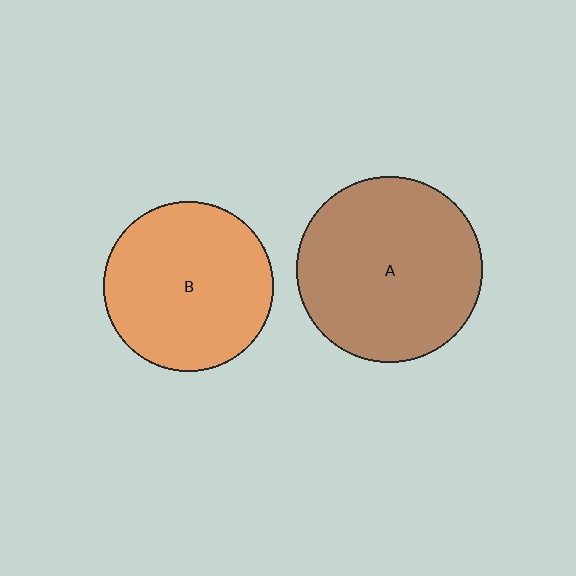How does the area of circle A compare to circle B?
Approximately 1.2 times.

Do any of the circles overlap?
No, none of the circles overlap.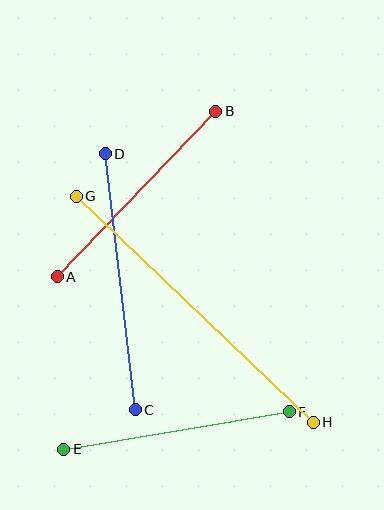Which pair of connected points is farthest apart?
Points G and H are farthest apart.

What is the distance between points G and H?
The distance is approximately 328 pixels.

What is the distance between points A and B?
The distance is approximately 229 pixels.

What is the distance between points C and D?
The distance is approximately 258 pixels.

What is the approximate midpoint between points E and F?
The midpoint is at approximately (176, 431) pixels.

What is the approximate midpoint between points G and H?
The midpoint is at approximately (195, 309) pixels.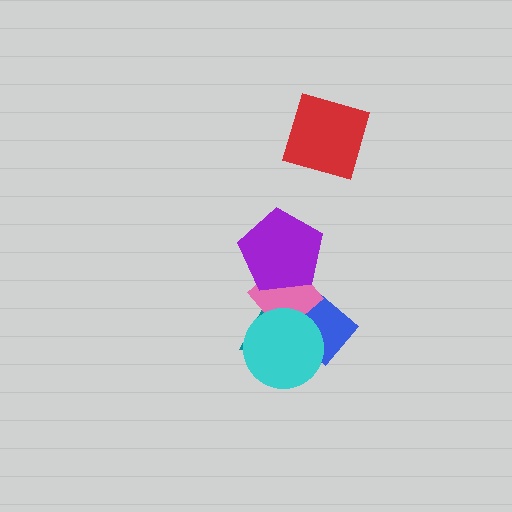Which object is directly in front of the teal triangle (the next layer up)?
The pink diamond is directly in front of the teal triangle.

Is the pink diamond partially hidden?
Yes, it is partially covered by another shape.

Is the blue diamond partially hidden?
Yes, it is partially covered by another shape.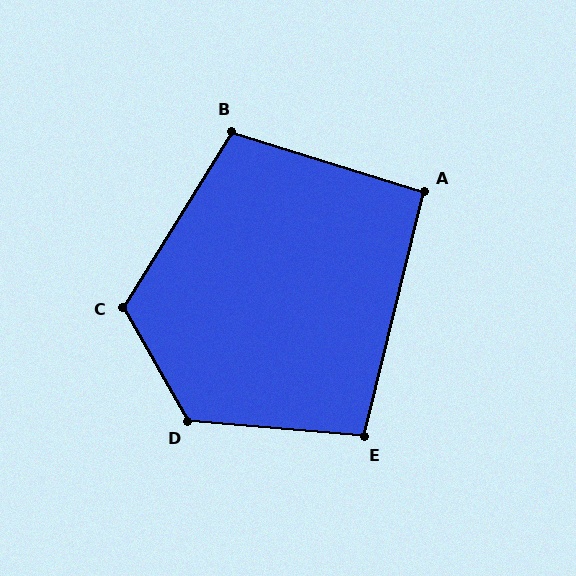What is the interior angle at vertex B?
Approximately 104 degrees (obtuse).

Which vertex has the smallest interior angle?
A, at approximately 94 degrees.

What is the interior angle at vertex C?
Approximately 118 degrees (obtuse).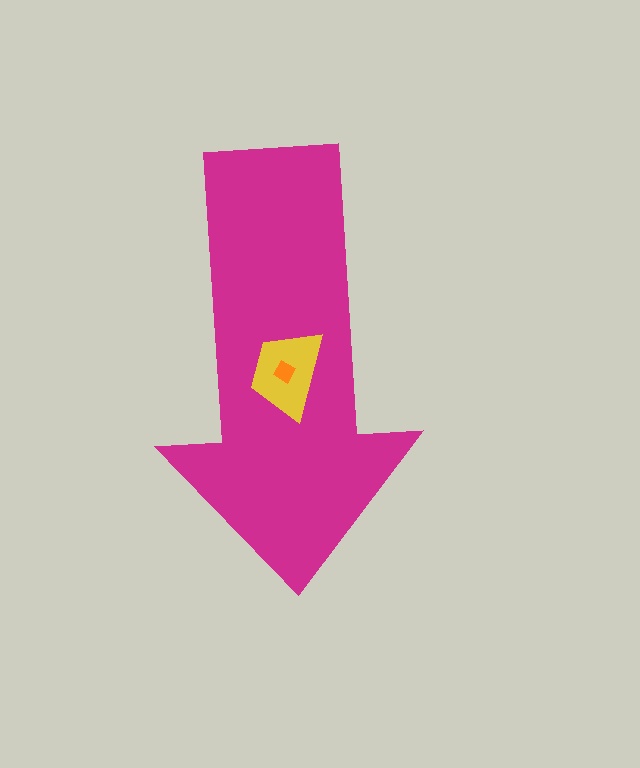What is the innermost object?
The orange diamond.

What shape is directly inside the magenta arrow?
The yellow trapezoid.